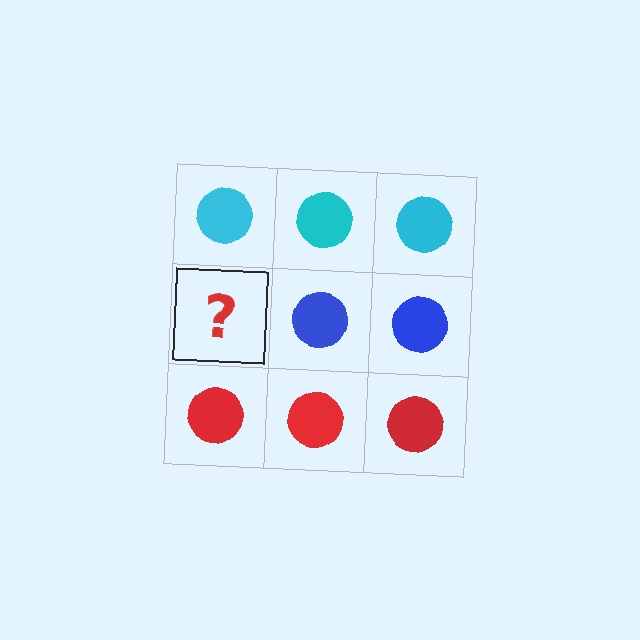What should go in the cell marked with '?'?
The missing cell should contain a blue circle.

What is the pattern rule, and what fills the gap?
The rule is that each row has a consistent color. The gap should be filled with a blue circle.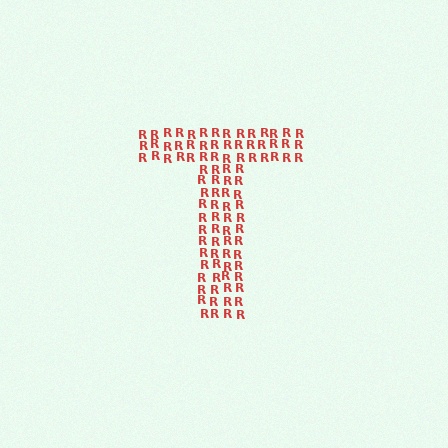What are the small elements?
The small elements are letter R's.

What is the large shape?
The large shape is the letter T.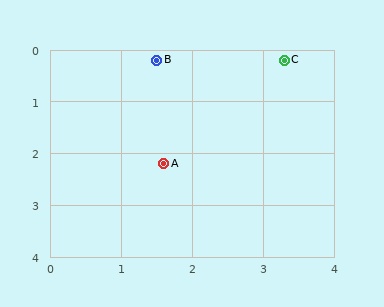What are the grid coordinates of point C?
Point C is at approximately (3.3, 0.2).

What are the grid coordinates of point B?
Point B is at approximately (1.5, 0.2).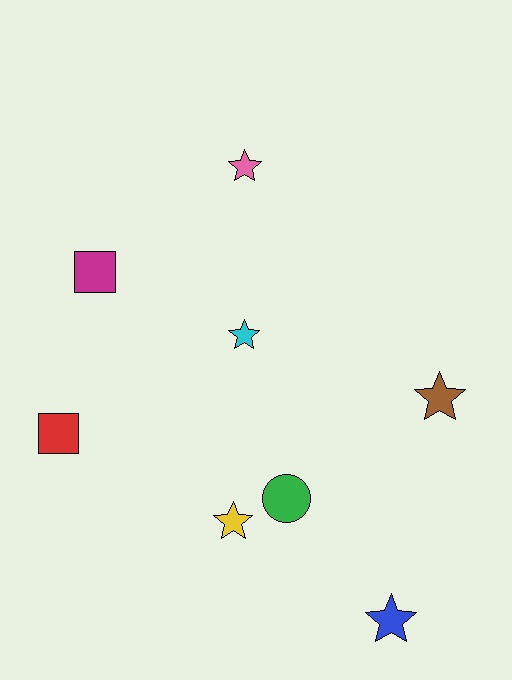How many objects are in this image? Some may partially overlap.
There are 8 objects.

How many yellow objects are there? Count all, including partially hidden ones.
There is 1 yellow object.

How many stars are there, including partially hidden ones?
There are 5 stars.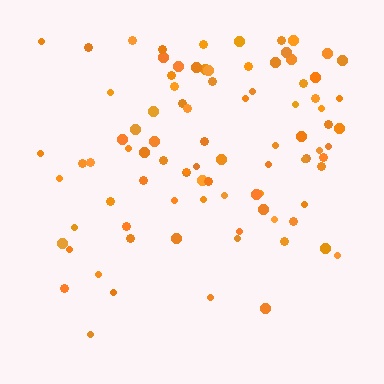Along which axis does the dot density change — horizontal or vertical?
Vertical.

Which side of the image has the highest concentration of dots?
The top.